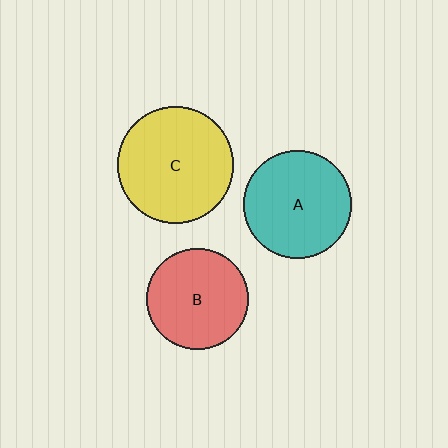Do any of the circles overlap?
No, none of the circles overlap.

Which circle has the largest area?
Circle C (yellow).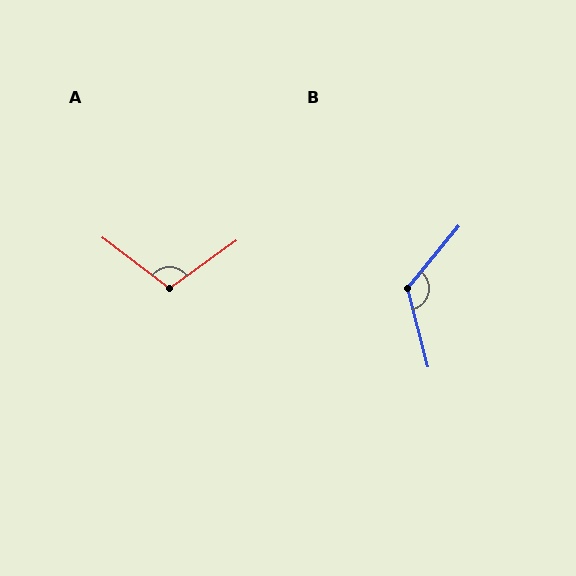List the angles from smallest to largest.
A (107°), B (126°).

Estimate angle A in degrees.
Approximately 107 degrees.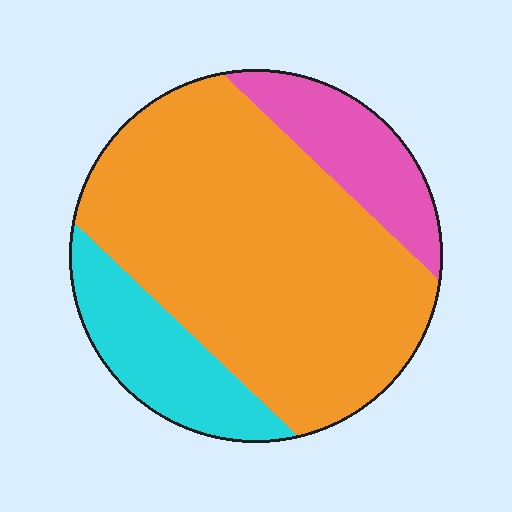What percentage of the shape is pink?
Pink takes up about one sixth (1/6) of the shape.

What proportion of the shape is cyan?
Cyan covers about 15% of the shape.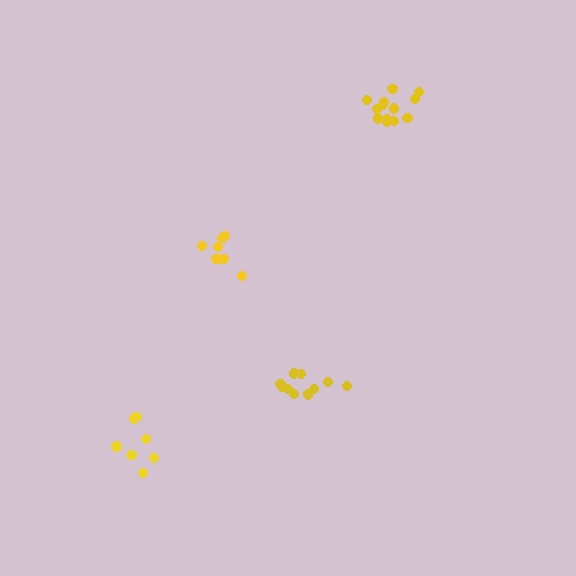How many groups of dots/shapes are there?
There are 4 groups.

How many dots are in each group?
Group 1: 13 dots, Group 2: 8 dots, Group 3: 10 dots, Group 4: 7 dots (38 total).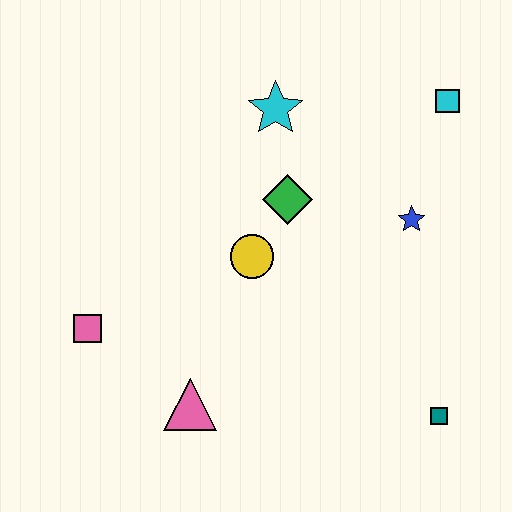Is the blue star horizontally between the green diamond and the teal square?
Yes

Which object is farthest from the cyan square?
The pink square is farthest from the cyan square.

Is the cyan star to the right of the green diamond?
No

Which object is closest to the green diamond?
The yellow circle is closest to the green diamond.